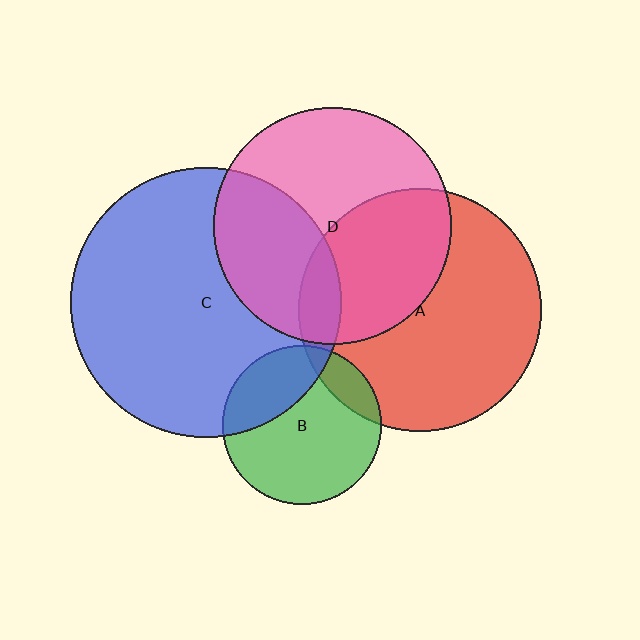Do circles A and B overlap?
Yes.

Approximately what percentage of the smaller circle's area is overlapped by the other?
Approximately 15%.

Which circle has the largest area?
Circle C (blue).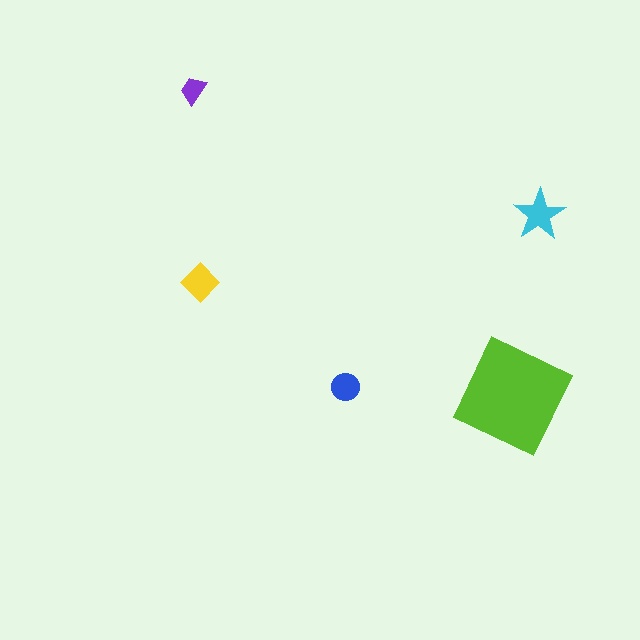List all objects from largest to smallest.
The lime square, the cyan star, the yellow diamond, the blue circle, the purple trapezoid.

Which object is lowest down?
The lime square is bottommost.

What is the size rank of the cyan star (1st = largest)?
2nd.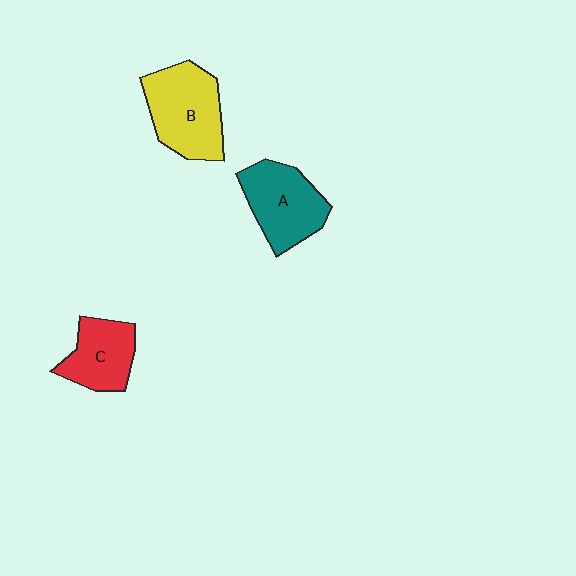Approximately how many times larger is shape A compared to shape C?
Approximately 1.3 times.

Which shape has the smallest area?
Shape C (red).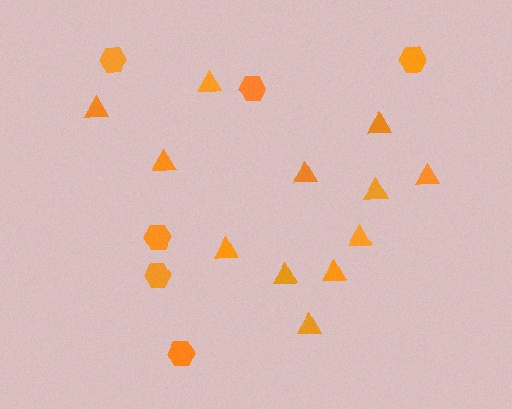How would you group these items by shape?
There are 2 groups: one group of triangles (12) and one group of hexagons (6).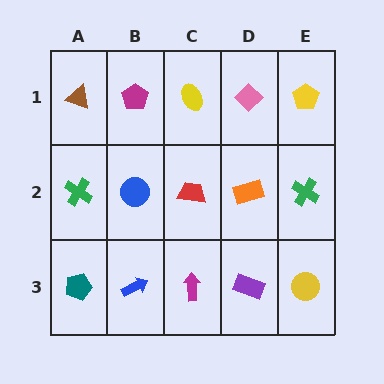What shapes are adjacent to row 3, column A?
A green cross (row 2, column A), a blue arrow (row 3, column B).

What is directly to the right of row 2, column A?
A blue circle.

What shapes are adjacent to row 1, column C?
A red trapezoid (row 2, column C), a magenta pentagon (row 1, column B), a pink diamond (row 1, column D).